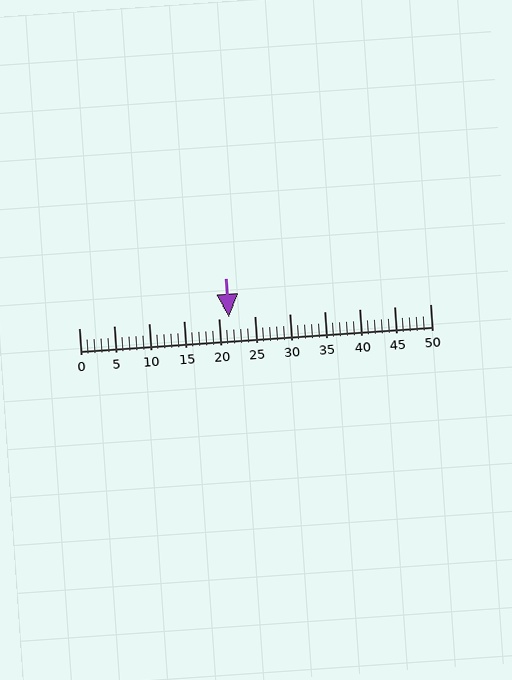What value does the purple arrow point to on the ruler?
The purple arrow points to approximately 21.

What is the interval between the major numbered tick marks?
The major tick marks are spaced 5 units apart.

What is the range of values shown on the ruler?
The ruler shows values from 0 to 50.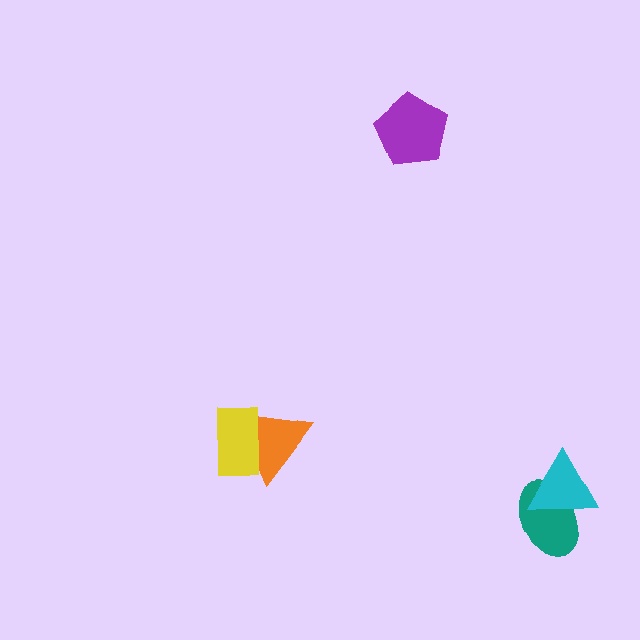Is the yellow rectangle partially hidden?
No, no other shape covers it.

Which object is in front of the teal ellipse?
The cyan triangle is in front of the teal ellipse.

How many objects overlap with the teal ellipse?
1 object overlaps with the teal ellipse.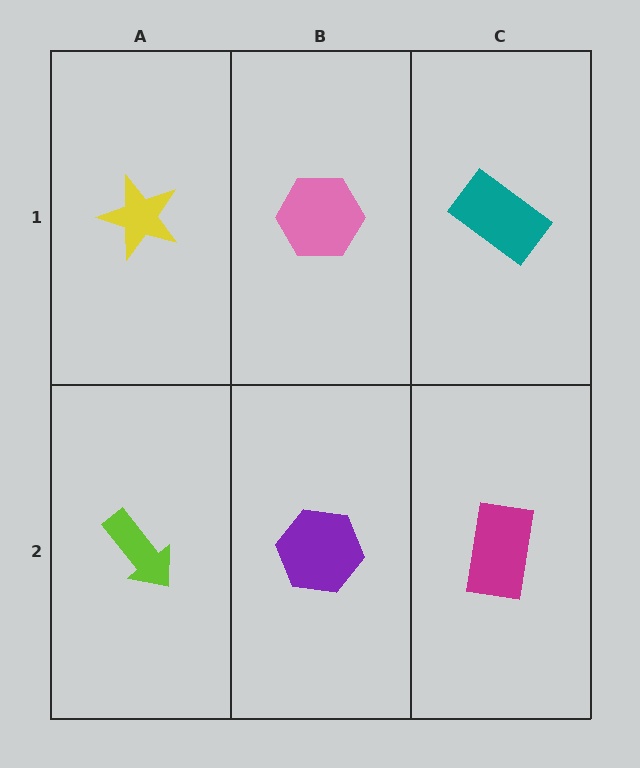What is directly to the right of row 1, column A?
A pink hexagon.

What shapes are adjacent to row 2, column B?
A pink hexagon (row 1, column B), a lime arrow (row 2, column A), a magenta rectangle (row 2, column C).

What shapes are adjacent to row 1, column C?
A magenta rectangle (row 2, column C), a pink hexagon (row 1, column B).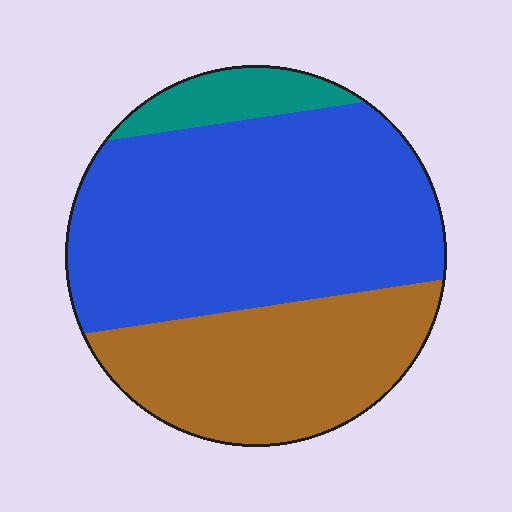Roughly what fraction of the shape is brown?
Brown covers 33% of the shape.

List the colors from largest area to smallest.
From largest to smallest: blue, brown, teal.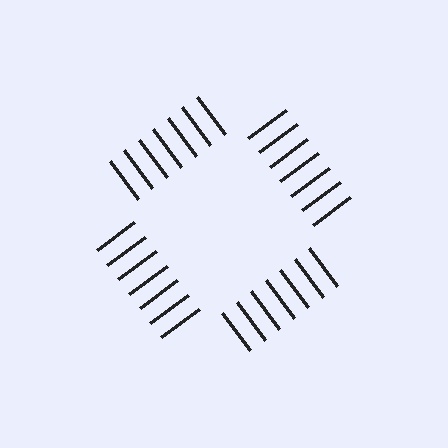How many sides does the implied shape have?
4 sides — the line-ends trace a square.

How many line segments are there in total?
28 — 7 along each of the 4 edges.